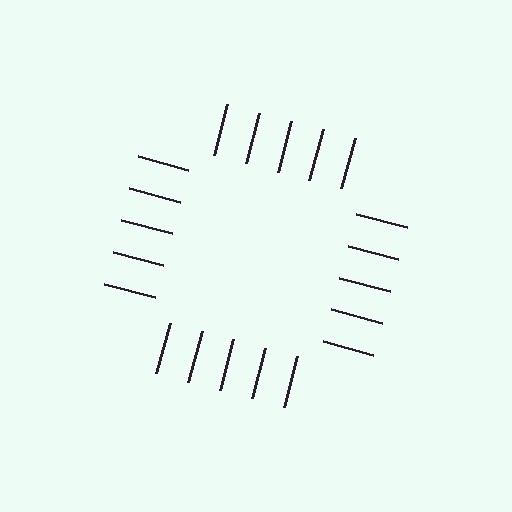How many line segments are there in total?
20 — 5 along each of the 4 edges.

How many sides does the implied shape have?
4 sides — the line-ends trace a square.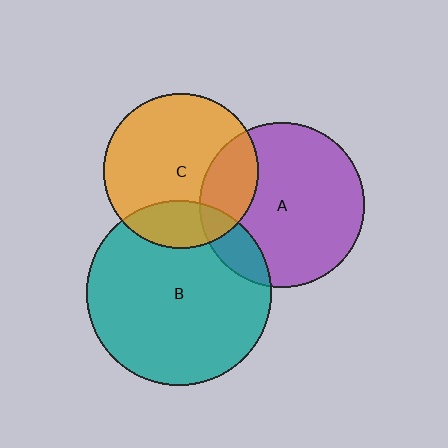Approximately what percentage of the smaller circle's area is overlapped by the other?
Approximately 25%.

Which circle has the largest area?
Circle B (teal).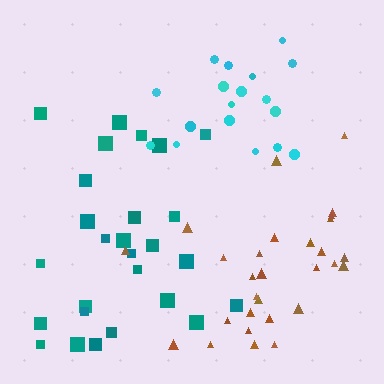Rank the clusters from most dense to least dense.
cyan, brown, teal.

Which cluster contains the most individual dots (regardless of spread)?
Brown (29).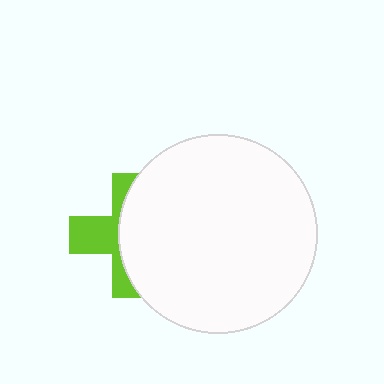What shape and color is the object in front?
The object in front is a white circle.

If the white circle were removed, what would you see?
You would see the complete lime cross.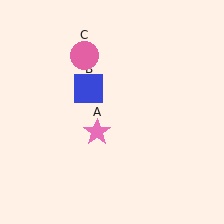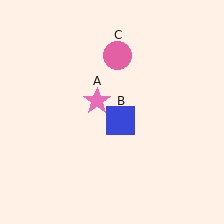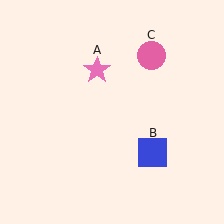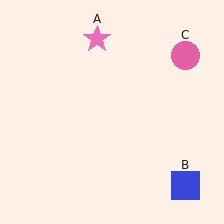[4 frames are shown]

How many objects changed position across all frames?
3 objects changed position: pink star (object A), blue square (object B), pink circle (object C).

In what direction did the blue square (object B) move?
The blue square (object B) moved down and to the right.